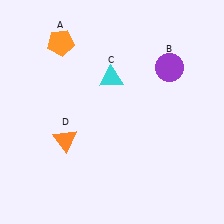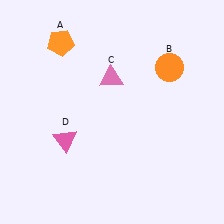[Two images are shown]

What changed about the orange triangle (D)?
In Image 1, D is orange. In Image 2, it changed to pink.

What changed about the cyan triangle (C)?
In Image 1, C is cyan. In Image 2, it changed to pink.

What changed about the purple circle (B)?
In Image 1, B is purple. In Image 2, it changed to orange.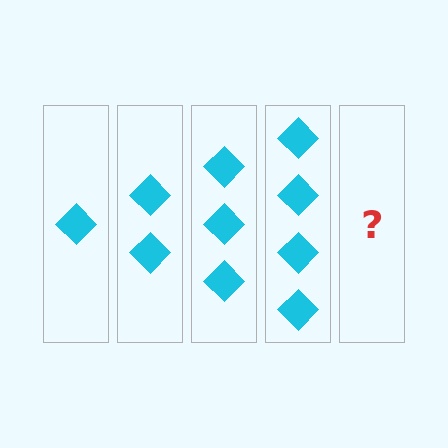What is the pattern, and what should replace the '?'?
The pattern is that each step adds one more diamond. The '?' should be 5 diamonds.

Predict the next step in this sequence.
The next step is 5 diamonds.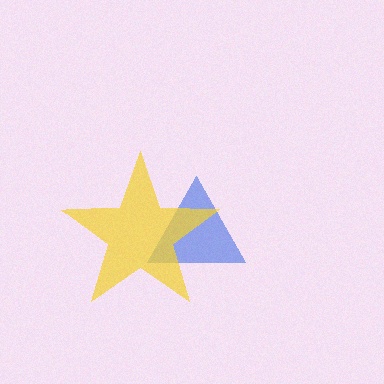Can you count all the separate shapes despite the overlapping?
Yes, there are 2 separate shapes.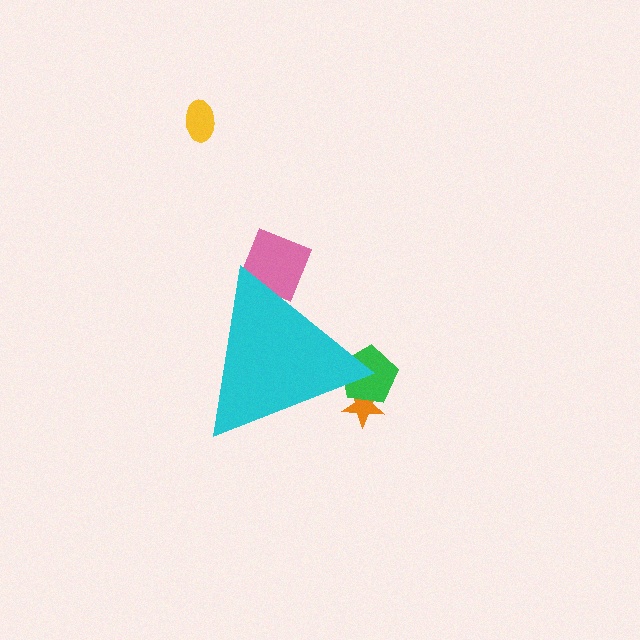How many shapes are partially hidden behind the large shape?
3 shapes are partially hidden.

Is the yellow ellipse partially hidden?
No, the yellow ellipse is fully visible.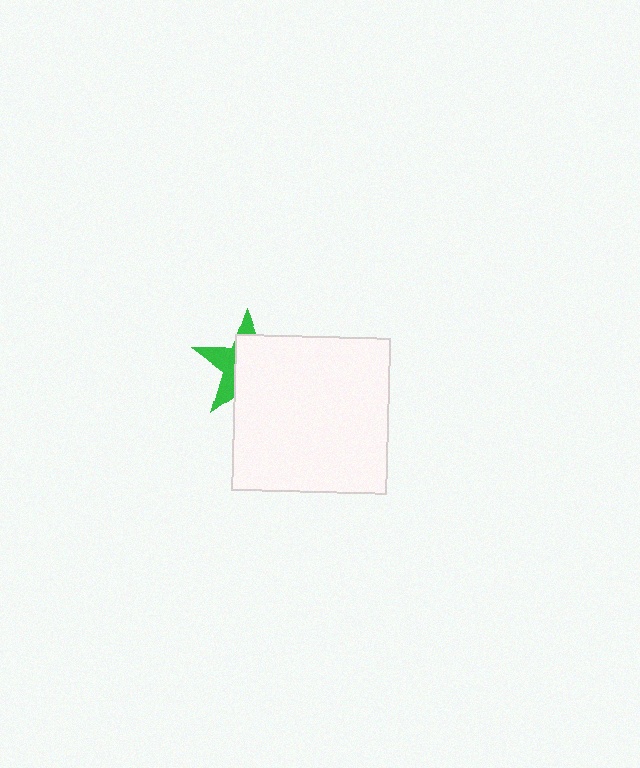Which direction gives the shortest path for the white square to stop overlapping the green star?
Moving toward the lower-right gives the shortest separation.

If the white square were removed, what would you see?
You would see the complete green star.